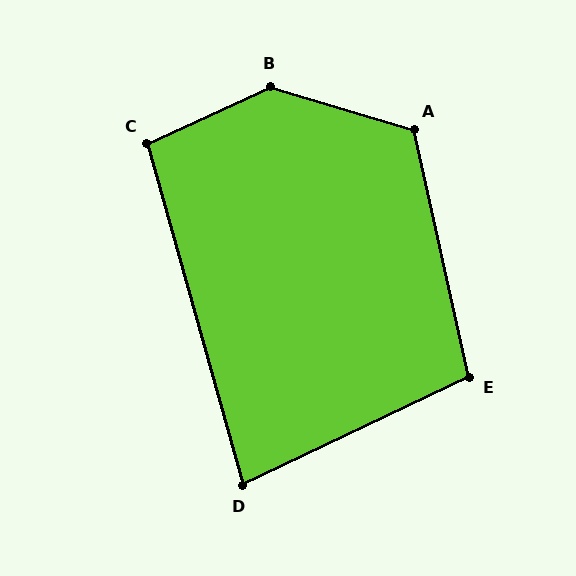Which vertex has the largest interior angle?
B, at approximately 139 degrees.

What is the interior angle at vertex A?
Approximately 119 degrees (obtuse).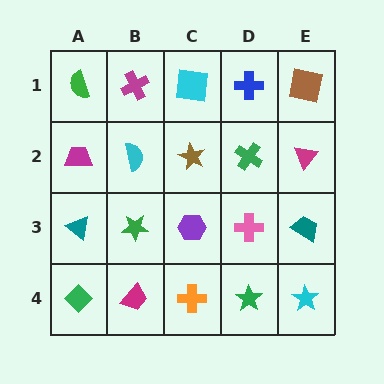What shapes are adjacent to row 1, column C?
A brown star (row 2, column C), a magenta cross (row 1, column B), a blue cross (row 1, column D).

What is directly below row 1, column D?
A green cross.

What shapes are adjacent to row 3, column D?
A green cross (row 2, column D), a green star (row 4, column D), a purple hexagon (row 3, column C), a teal trapezoid (row 3, column E).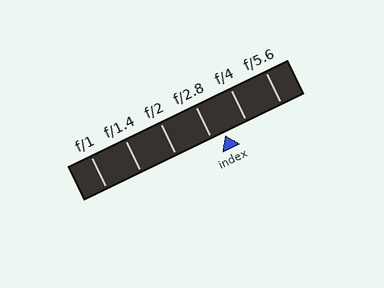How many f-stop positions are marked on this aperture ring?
There are 6 f-stop positions marked.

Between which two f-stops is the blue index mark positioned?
The index mark is between f/2.8 and f/4.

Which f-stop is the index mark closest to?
The index mark is closest to f/2.8.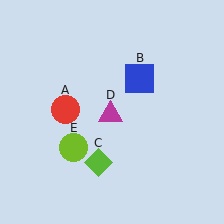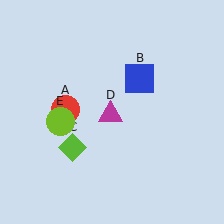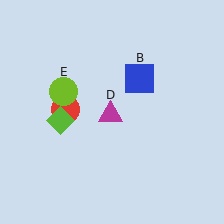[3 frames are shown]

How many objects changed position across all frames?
2 objects changed position: lime diamond (object C), lime circle (object E).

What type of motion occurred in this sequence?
The lime diamond (object C), lime circle (object E) rotated clockwise around the center of the scene.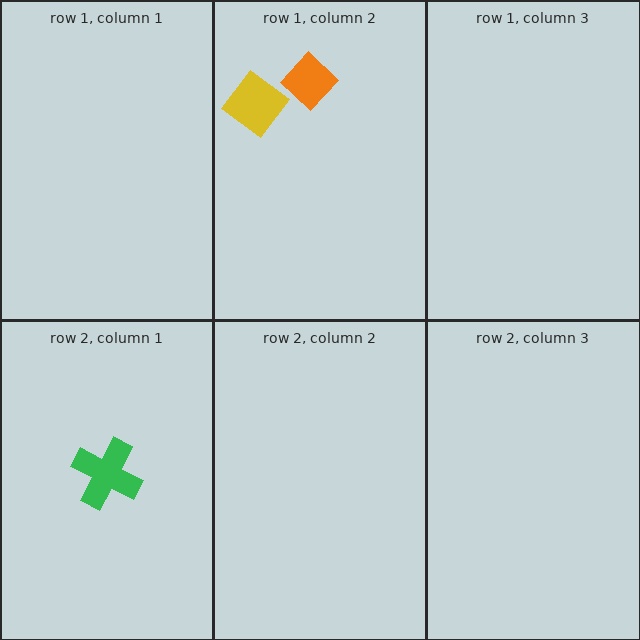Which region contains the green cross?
The row 2, column 1 region.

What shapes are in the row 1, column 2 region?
The orange diamond, the yellow diamond.